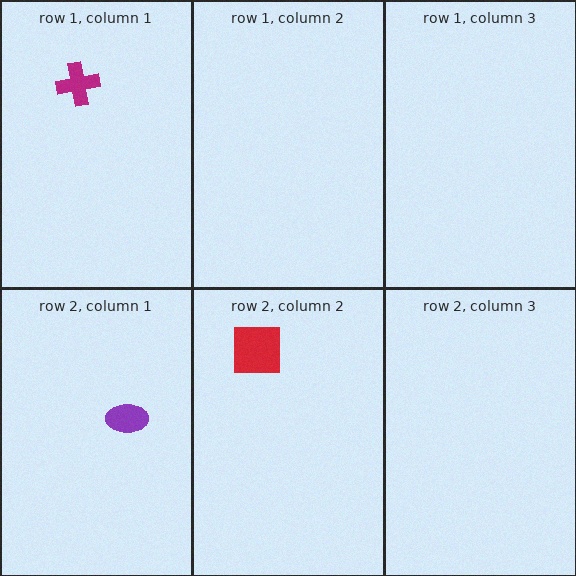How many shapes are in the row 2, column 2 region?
1.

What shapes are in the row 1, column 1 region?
The magenta cross.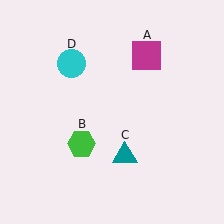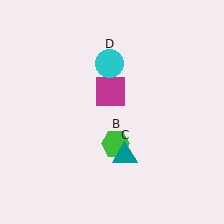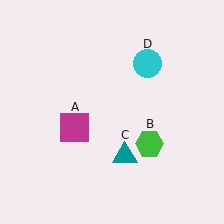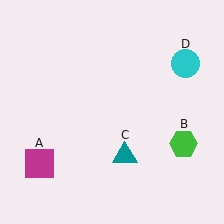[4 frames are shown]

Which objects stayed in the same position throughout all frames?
Teal triangle (object C) remained stationary.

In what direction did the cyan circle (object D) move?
The cyan circle (object D) moved right.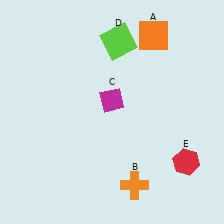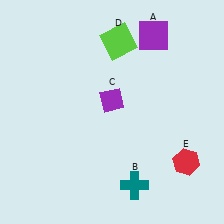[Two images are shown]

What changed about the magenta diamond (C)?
In Image 1, C is magenta. In Image 2, it changed to purple.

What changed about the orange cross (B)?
In Image 1, B is orange. In Image 2, it changed to teal.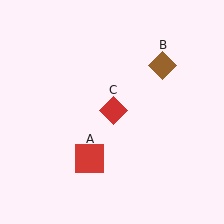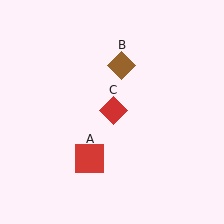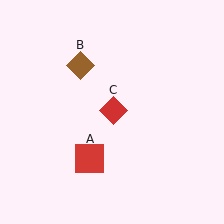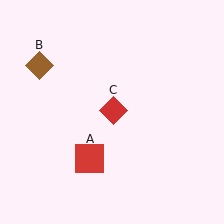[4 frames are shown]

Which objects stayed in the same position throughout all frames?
Red square (object A) and red diamond (object C) remained stationary.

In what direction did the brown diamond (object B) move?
The brown diamond (object B) moved left.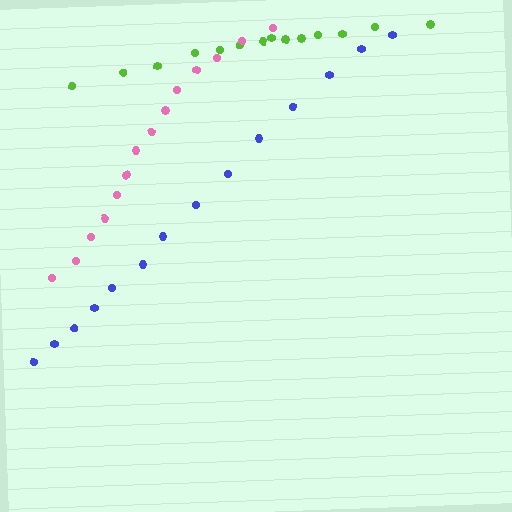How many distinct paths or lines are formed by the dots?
There are 3 distinct paths.